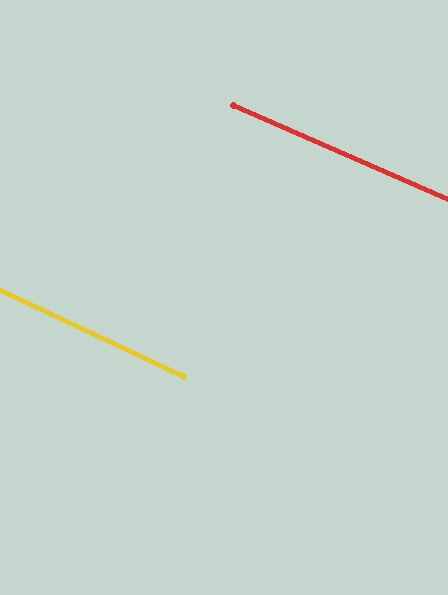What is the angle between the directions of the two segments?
Approximately 2 degrees.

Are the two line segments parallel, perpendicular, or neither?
Parallel — their directions differ by only 1.5°.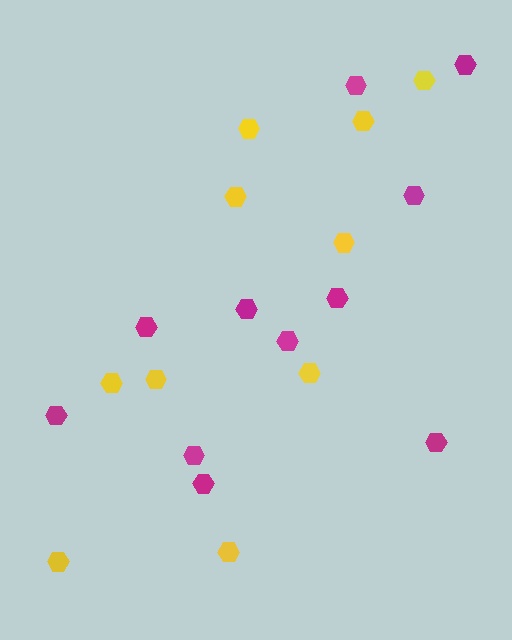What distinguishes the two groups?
There are 2 groups: one group of yellow hexagons (10) and one group of magenta hexagons (11).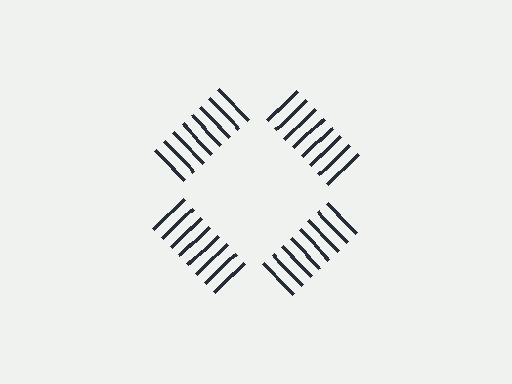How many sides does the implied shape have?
4 sides — the line-ends trace a square.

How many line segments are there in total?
32 — 8 along each of the 4 edges.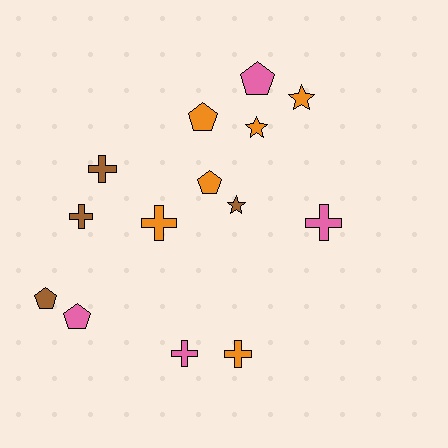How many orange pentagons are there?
There are 2 orange pentagons.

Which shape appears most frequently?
Cross, with 6 objects.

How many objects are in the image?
There are 14 objects.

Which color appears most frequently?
Orange, with 6 objects.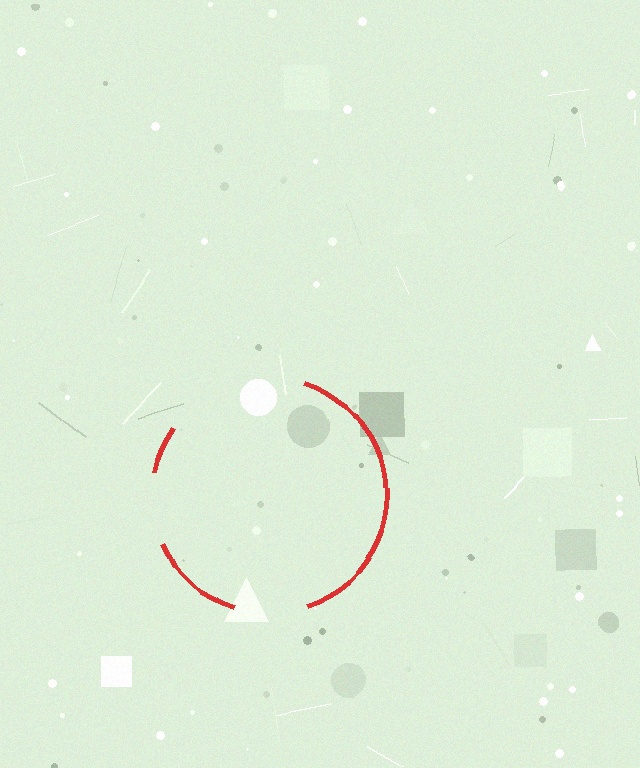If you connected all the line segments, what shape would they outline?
They would outline a circle.